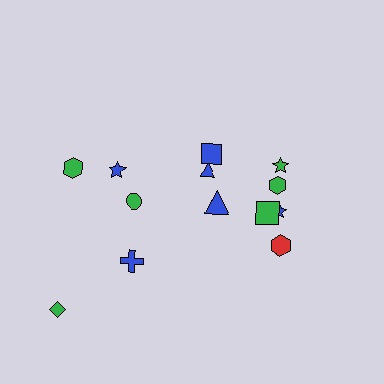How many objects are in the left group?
There are 5 objects.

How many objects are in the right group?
There are 8 objects.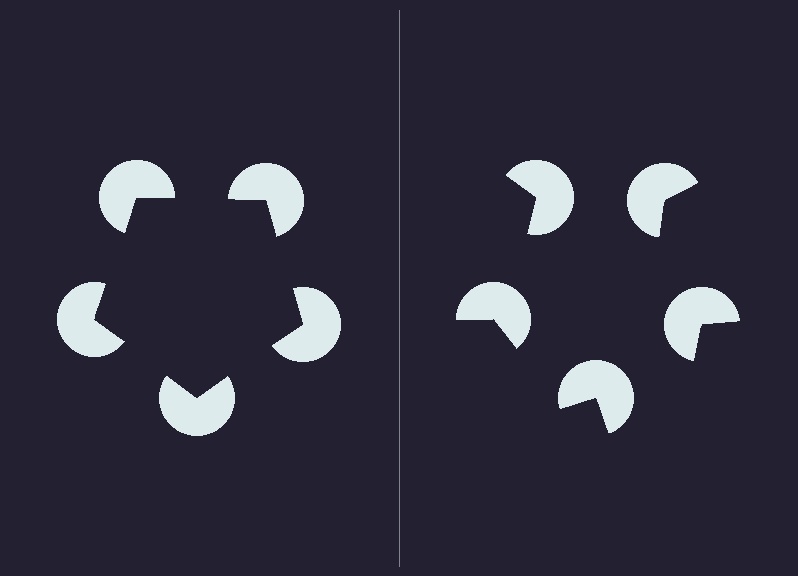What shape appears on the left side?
An illusory pentagon.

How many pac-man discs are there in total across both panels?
10 — 5 on each side.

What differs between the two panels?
The pac-man discs are positioned identically on both sides; only the wedge orientations differ. On the left they align to a pentagon; on the right they are misaligned.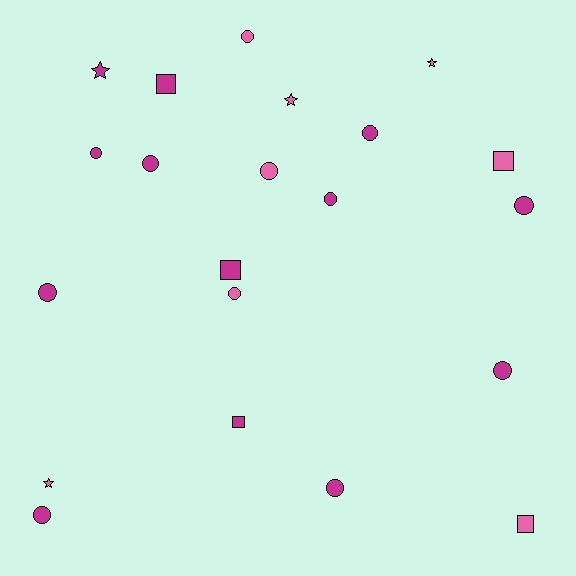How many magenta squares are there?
There are 3 magenta squares.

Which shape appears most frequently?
Circle, with 12 objects.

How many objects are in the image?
There are 21 objects.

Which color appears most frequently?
Magenta, with 13 objects.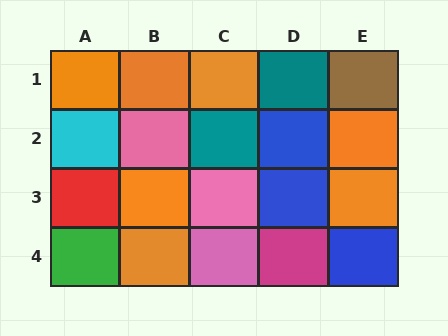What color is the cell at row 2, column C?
Teal.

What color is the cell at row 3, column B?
Orange.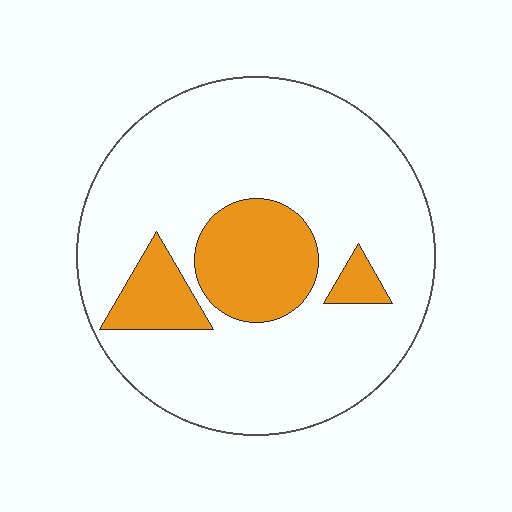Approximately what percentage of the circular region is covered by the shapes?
Approximately 20%.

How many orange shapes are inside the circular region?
3.